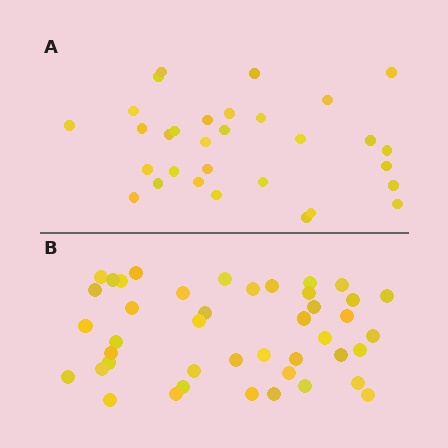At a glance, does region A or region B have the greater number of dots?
Region B (the bottom region) has more dots.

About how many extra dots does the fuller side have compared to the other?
Region B has roughly 12 or so more dots than region A.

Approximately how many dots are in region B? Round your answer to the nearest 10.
About 40 dots. (The exact count is 43, which rounds to 40.)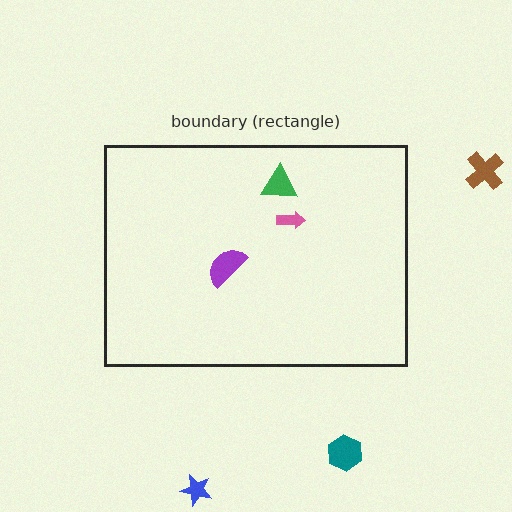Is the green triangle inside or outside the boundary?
Inside.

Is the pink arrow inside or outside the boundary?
Inside.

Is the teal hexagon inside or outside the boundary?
Outside.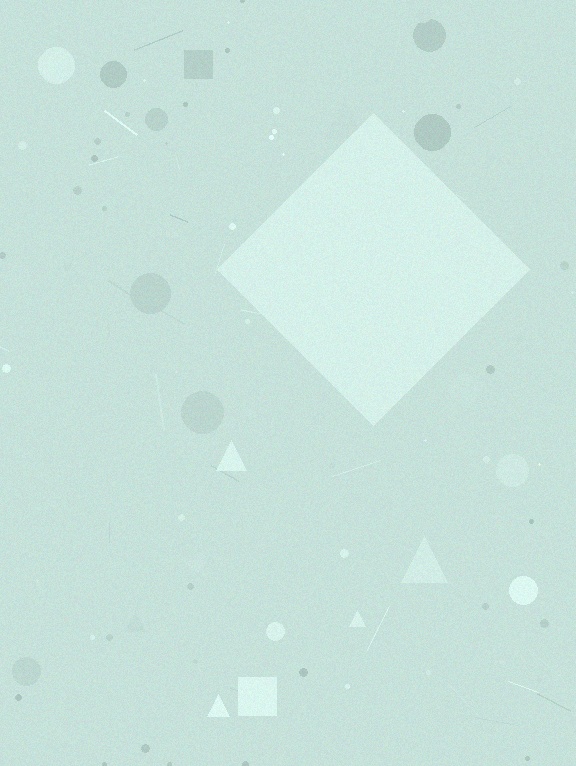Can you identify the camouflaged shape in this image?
The camouflaged shape is a diamond.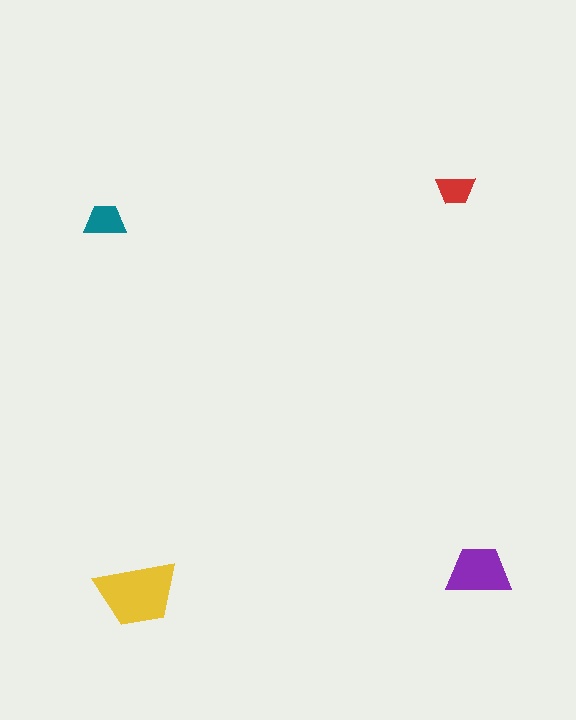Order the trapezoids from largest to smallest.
the yellow one, the purple one, the teal one, the red one.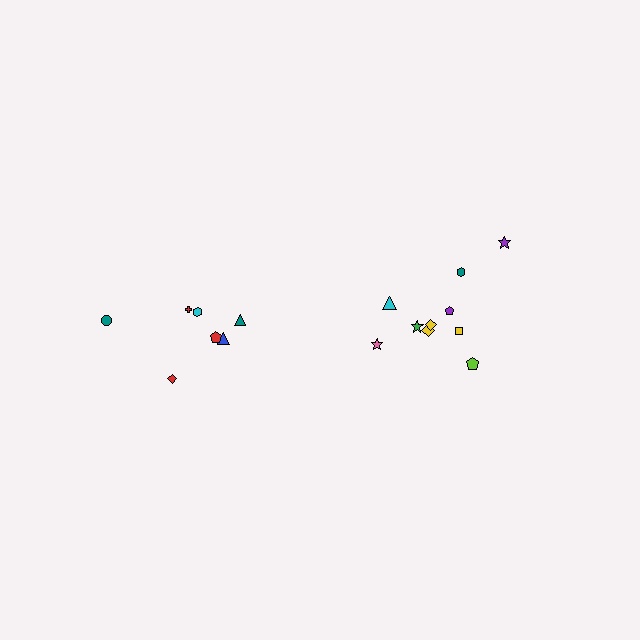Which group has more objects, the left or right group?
The right group.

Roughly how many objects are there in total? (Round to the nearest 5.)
Roughly 15 objects in total.